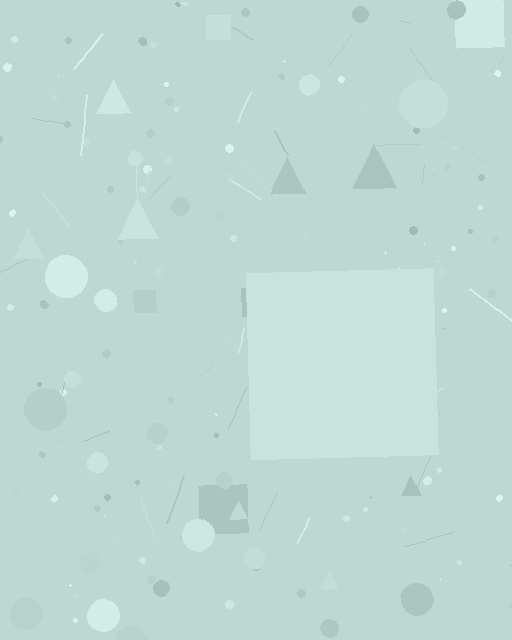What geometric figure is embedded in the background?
A square is embedded in the background.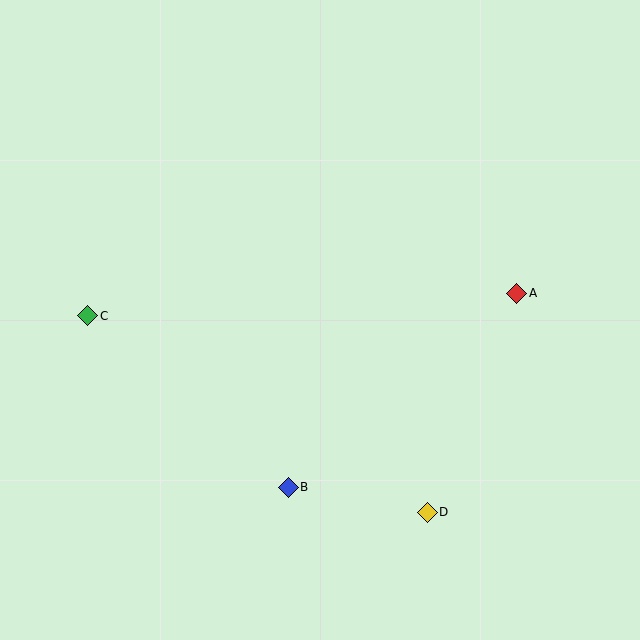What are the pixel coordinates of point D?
Point D is at (427, 512).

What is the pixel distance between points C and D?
The distance between C and D is 393 pixels.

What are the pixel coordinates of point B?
Point B is at (288, 487).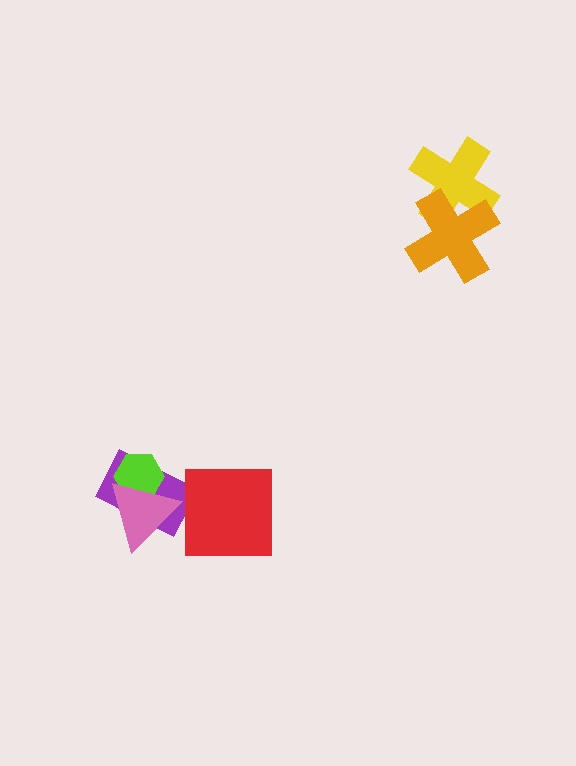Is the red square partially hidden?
No, no other shape covers it.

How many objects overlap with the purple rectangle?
2 objects overlap with the purple rectangle.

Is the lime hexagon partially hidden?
Yes, it is partially covered by another shape.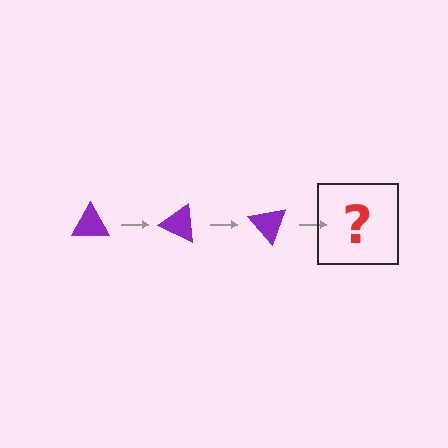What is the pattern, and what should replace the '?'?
The pattern is that the triangle rotates 25 degrees each step. The '?' should be a purple triangle rotated 75 degrees.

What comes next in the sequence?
The next element should be a purple triangle rotated 75 degrees.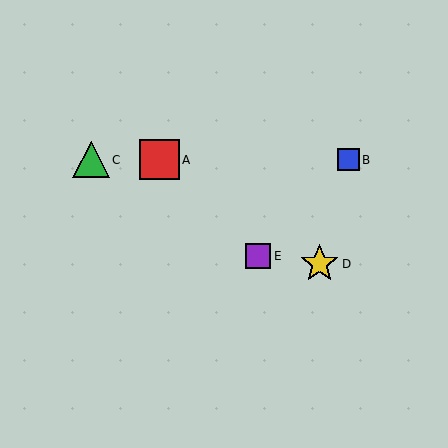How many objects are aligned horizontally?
3 objects (A, B, C) are aligned horizontally.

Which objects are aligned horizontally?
Objects A, B, C are aligned horizontally.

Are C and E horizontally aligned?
No, C is at y≈160 and E is at y≈256.